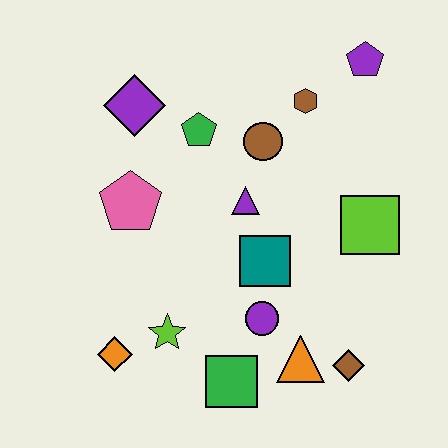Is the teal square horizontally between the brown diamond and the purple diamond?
Yes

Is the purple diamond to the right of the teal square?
No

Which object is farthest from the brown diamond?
The purple diamond is farthest from the brown diamond.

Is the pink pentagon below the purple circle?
No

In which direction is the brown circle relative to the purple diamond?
The brown circle is to the right of the purple diamond.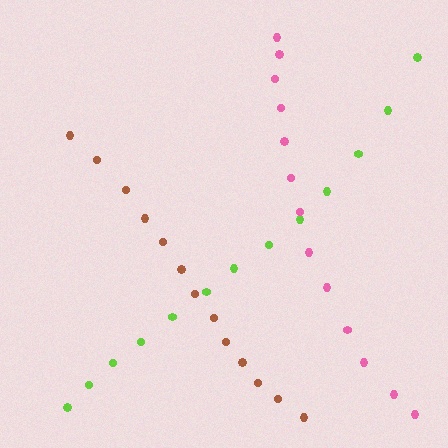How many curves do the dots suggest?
There are 3 distinct paths.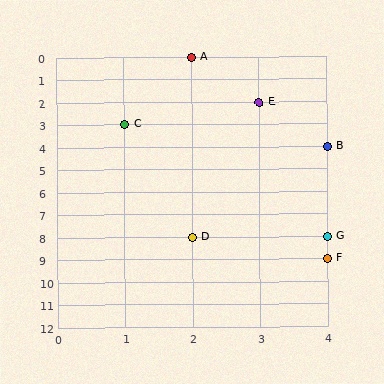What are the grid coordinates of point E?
Point E is at grid coordinates (3, 2).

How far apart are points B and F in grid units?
Points B and F are 5 rows apart.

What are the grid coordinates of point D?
Point D is at grid coordinates (2, 8).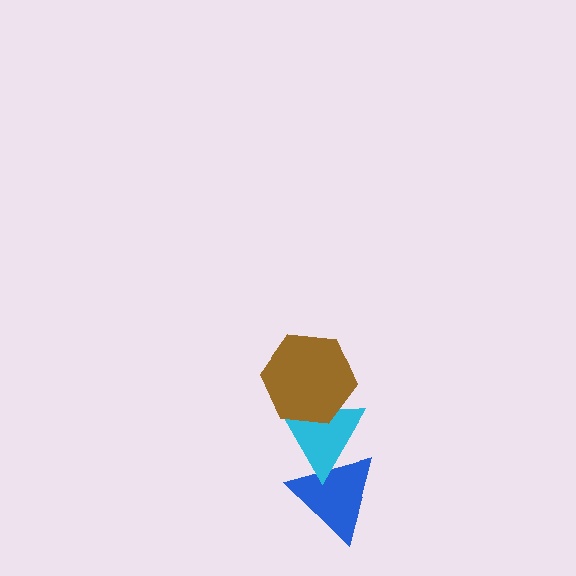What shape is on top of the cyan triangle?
The brown hexagon is on top of the cyan triangle.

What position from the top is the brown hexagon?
The brown hexagon is 1st from the top.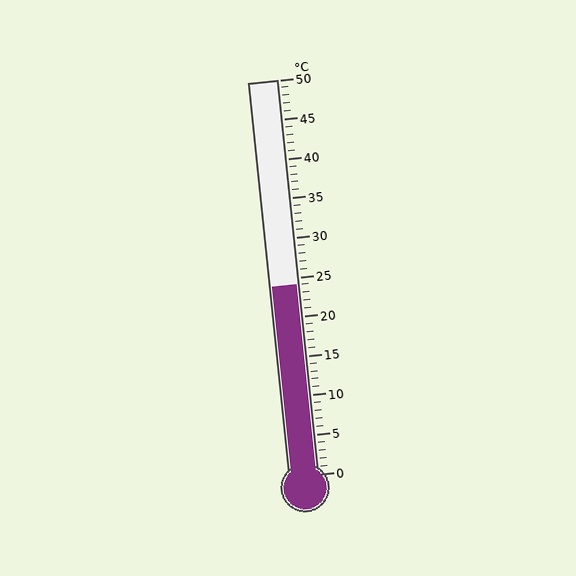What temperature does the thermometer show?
The thermometer shows approximately 24°C.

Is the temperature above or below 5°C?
The temperature is above 5°C.